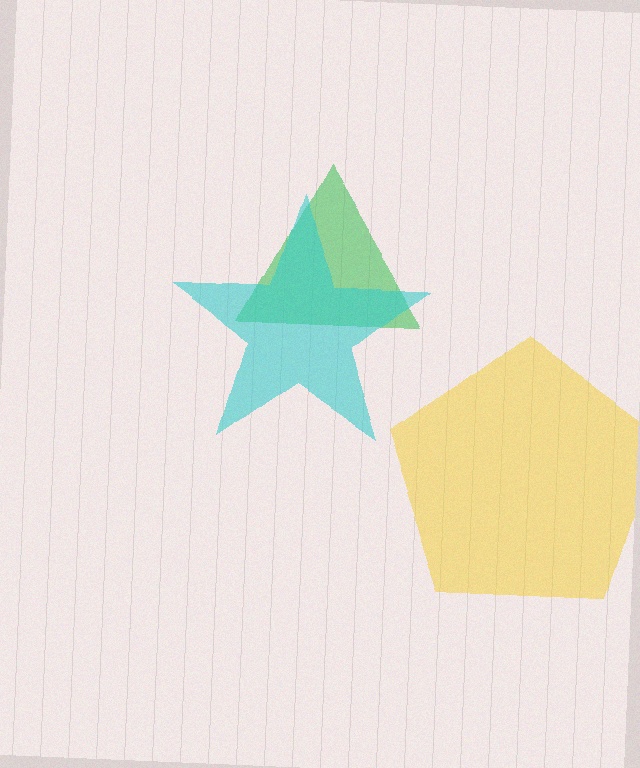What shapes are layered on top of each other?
The layered shapes are: a green triangle, a cyan star, a yellow pentagon.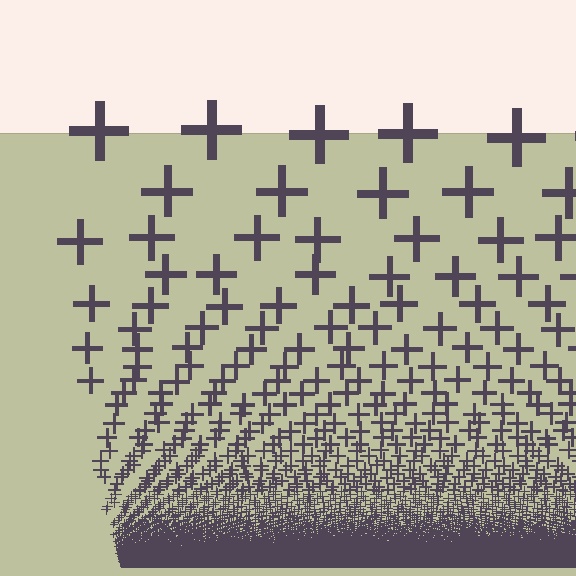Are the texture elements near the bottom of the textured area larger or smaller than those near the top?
Smaller. The gradient is inverted — elements near the bottom are smaller and denser.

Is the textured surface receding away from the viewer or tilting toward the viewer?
The surface appears to tilt toward the viewer. Texture elements get larger and sparser toward the top.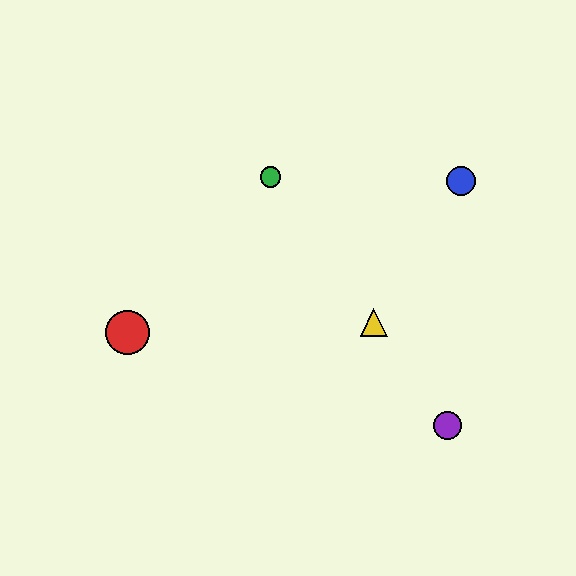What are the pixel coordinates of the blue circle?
The blue circle is at (461, 181).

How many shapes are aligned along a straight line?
3 shapes (the green circle, the yellow triangle, the purple circle) are aligned along a straight line.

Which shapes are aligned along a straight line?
The green circle, the yellow triangle, the purple circle are aligned along a straight line.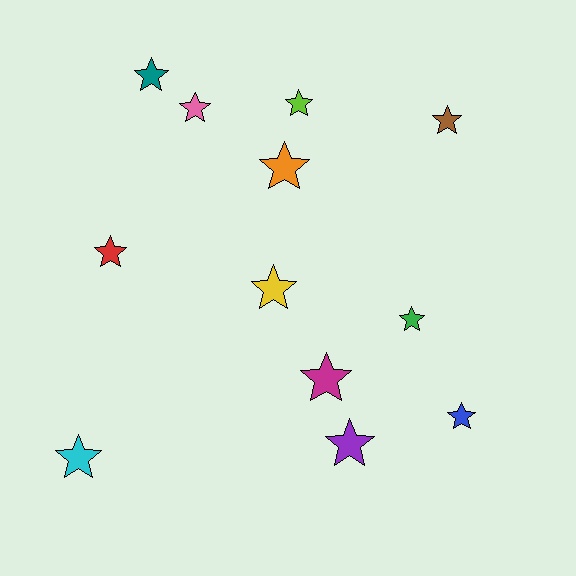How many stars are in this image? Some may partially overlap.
There are 12 stars.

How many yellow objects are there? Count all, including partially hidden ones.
There is 1 yellow object.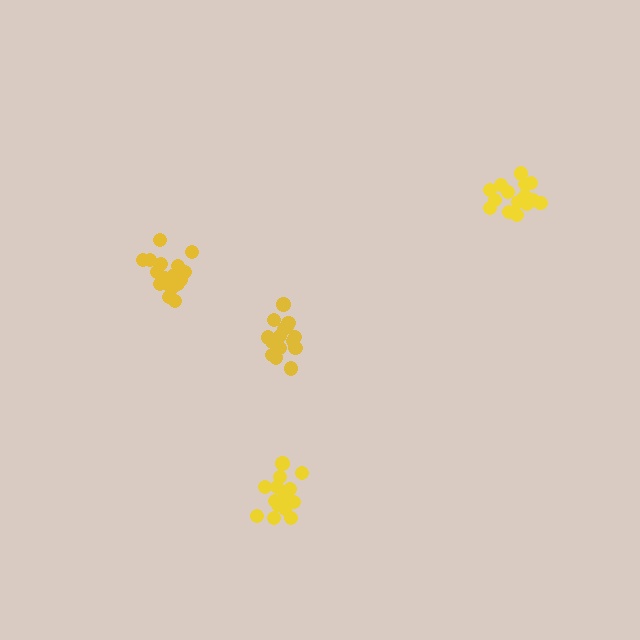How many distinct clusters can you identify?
There are 4 distinct clusters.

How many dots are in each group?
Group 1: 17 dots, Group 2: 16 dots, Group 3: 16 dots, Group 4: 19 dots (68 total).